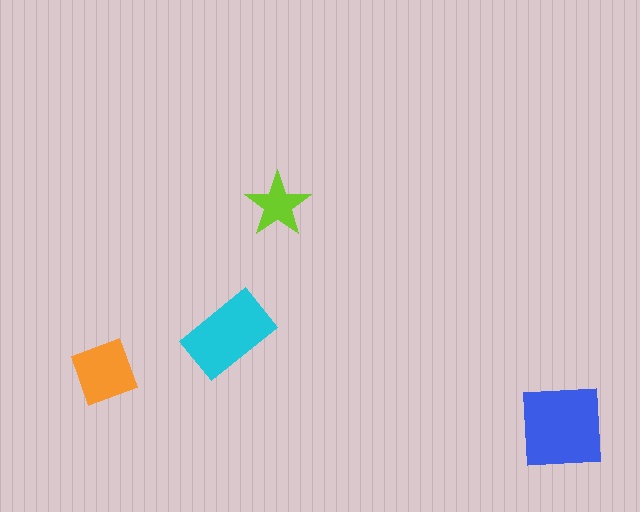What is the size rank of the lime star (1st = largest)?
4th.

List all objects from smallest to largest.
The lime star, the orange square, the cyan rectangle, the blue square.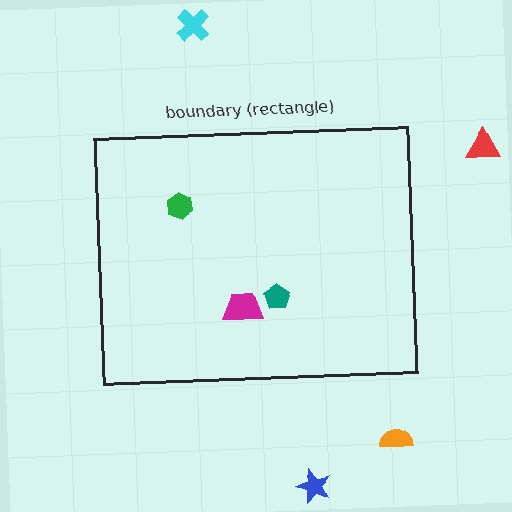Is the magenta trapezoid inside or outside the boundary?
Inside.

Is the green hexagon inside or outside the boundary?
Inside.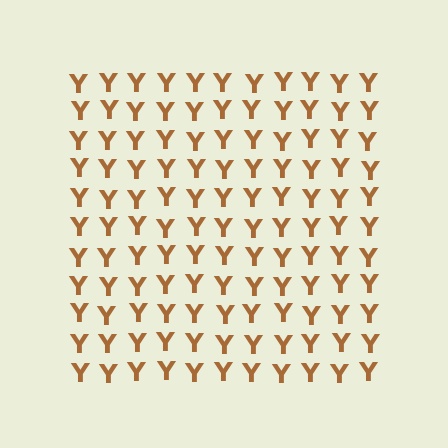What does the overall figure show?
The overall figure shows a square.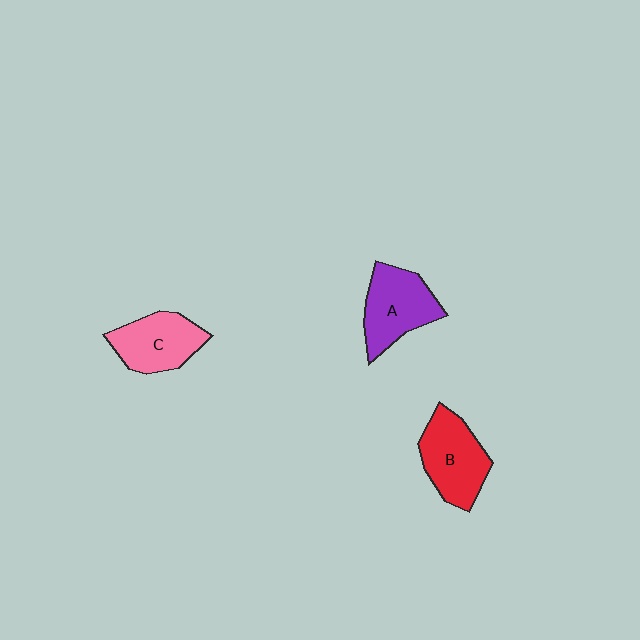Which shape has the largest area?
Shape B (red).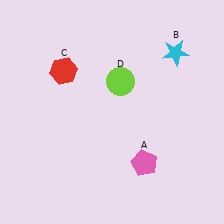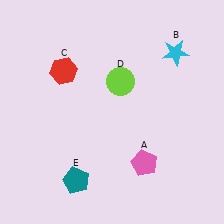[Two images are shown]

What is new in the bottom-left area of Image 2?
A teal pentagon (E) was added in the bottom-left area of Image 2.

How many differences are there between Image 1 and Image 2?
There is 1 difference between the two images.